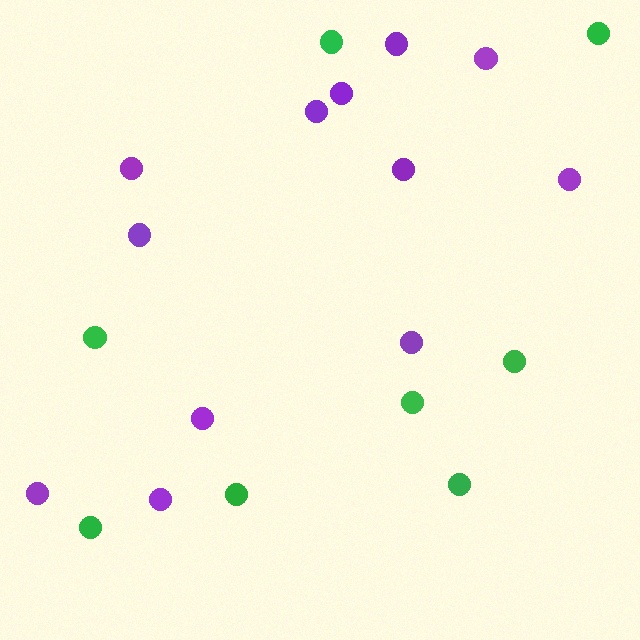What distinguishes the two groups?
There are 2 groups: one group of green circles (8) and one group of purple circles (12).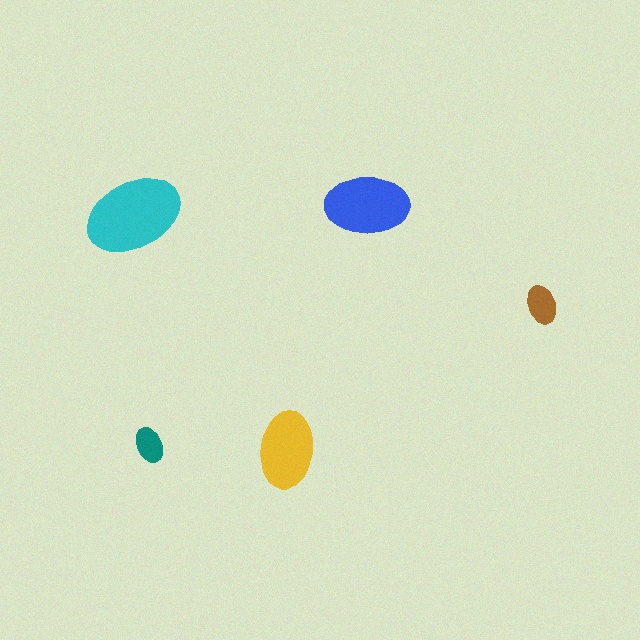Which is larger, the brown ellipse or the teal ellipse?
The brown one.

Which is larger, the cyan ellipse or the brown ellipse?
The cyan one.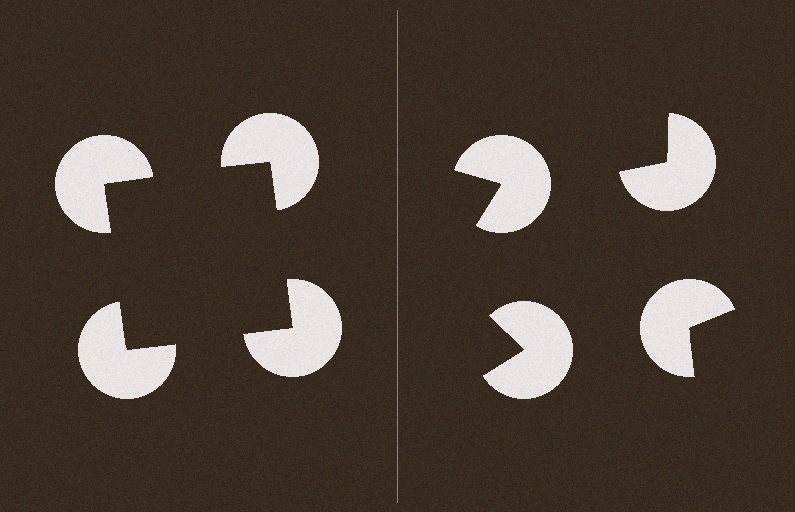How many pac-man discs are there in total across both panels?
8 — 4 on each side.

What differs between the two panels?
The pac-man discs are positioned identically on both sides; only the wedge orientations differ. On the left they align to a square; on the right they are misaligned.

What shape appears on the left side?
An illusory square.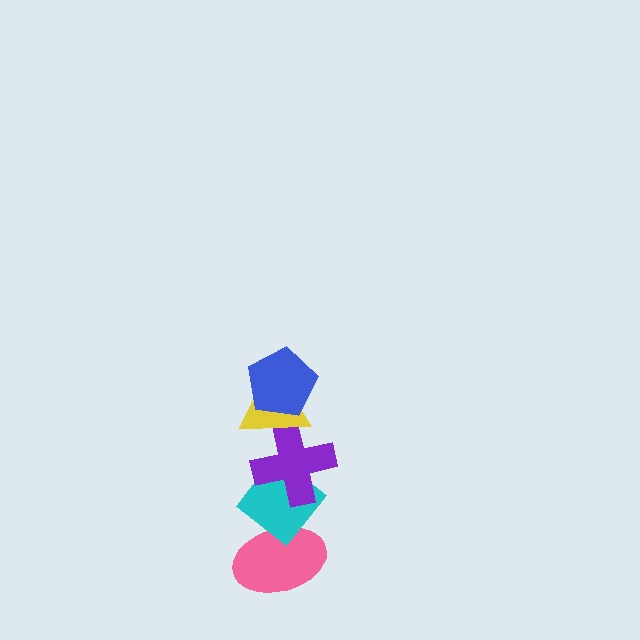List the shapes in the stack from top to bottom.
From top to bottom: the blue pentagon, the yellow triangle, the purple cross, the cyan diamond, the pink ellipse.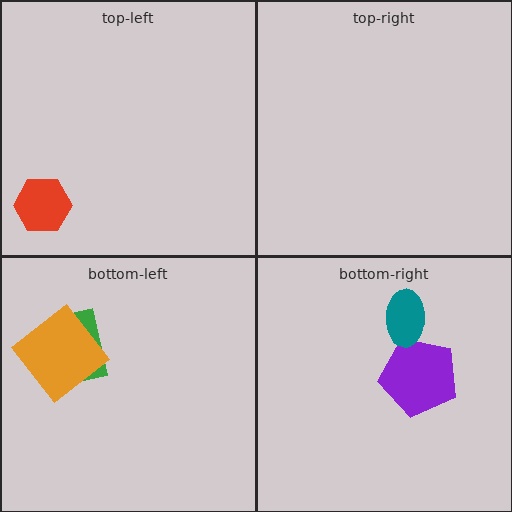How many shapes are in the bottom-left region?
2.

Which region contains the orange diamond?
The bottom-left region.